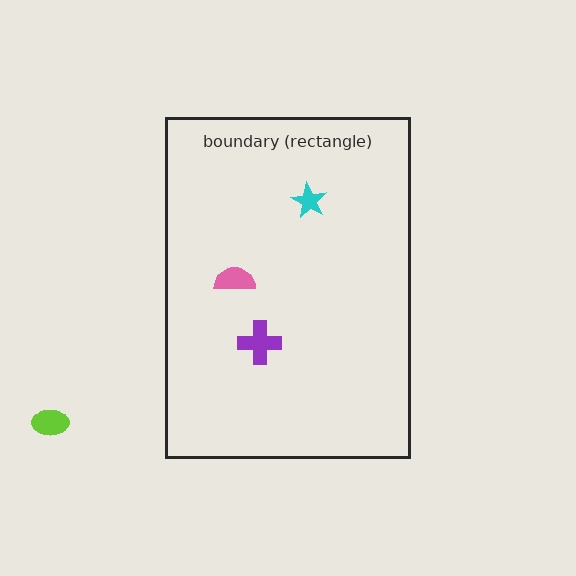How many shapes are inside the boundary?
3 inside, 1 outside.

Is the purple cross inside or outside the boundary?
Inside.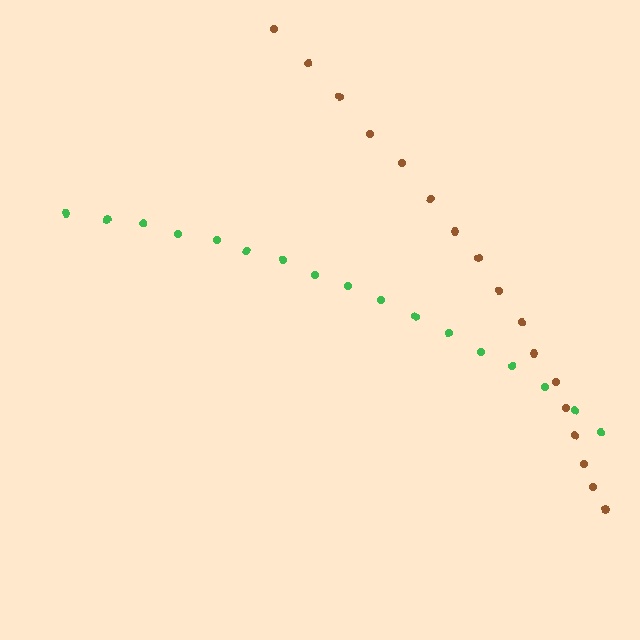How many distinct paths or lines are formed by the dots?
There are 2 distinct paths.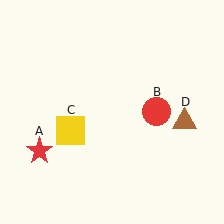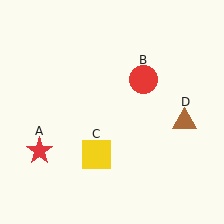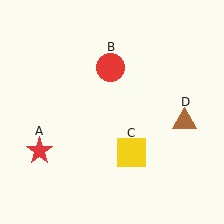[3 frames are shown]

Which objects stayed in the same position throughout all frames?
Red star (object A) and brown triangle (object D) remained stationary.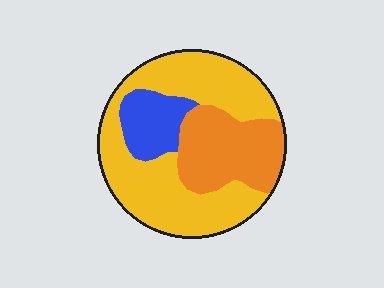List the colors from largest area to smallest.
From largest to smallest: yellow, orange, blue.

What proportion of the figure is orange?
Orange covers about 25% of the figure.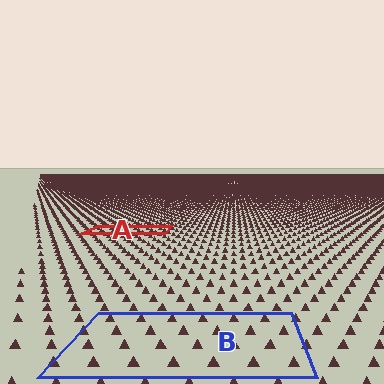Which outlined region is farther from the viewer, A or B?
Region A is farther from the viewer — the texture elements inside it appear smaller and more densely packed.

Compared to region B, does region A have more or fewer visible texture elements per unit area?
Region A has more texture elements per unit area — they are packed more densely because it is farther away.